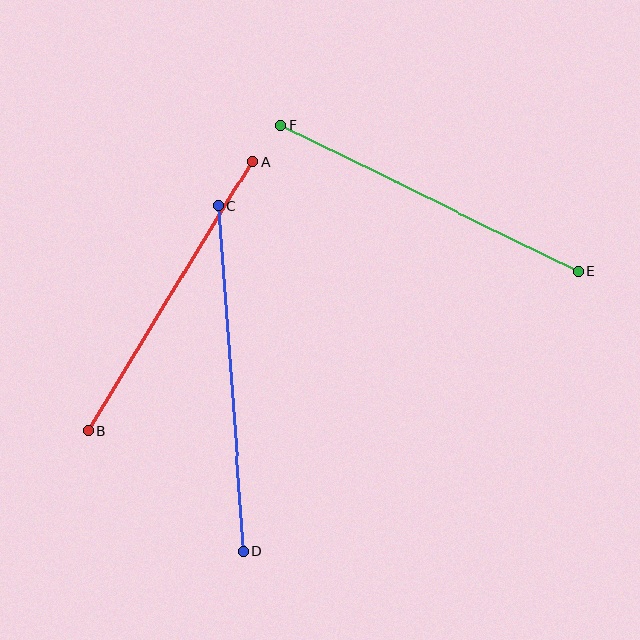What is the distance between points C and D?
The distance is approximately 347 pixels.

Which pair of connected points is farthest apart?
Points C and D are farthest apart.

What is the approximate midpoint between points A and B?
The midpoint is at approximately (170, 296) pixels.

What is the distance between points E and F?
The distance is approximately 332 pixels.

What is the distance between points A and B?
The distance is approximately 316 pixels.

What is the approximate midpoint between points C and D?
The midpoint is at approximately (231, 378) pixels.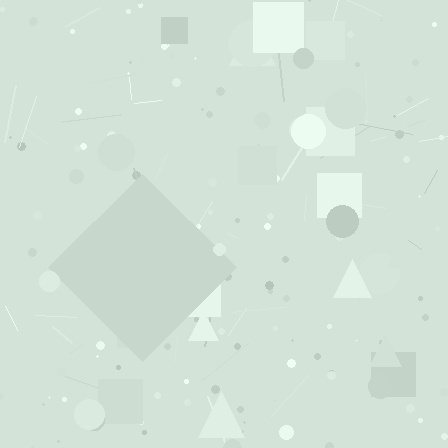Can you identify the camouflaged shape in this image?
The camouflaged shape is a diamond.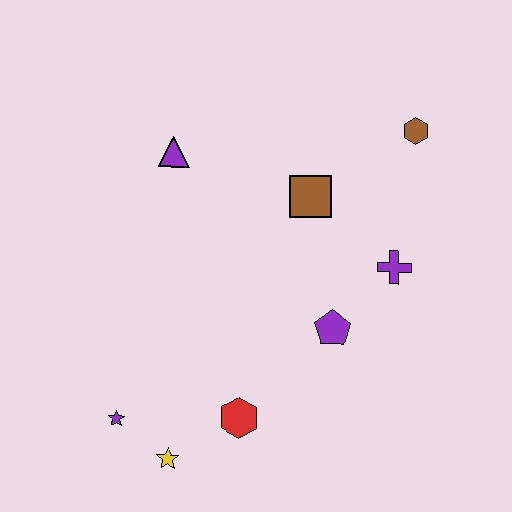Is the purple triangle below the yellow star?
No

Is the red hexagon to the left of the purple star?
No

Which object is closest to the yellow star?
The purple star is closest to the yellow star.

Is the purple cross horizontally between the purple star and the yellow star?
No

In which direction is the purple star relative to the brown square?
The purple star is below the brown square.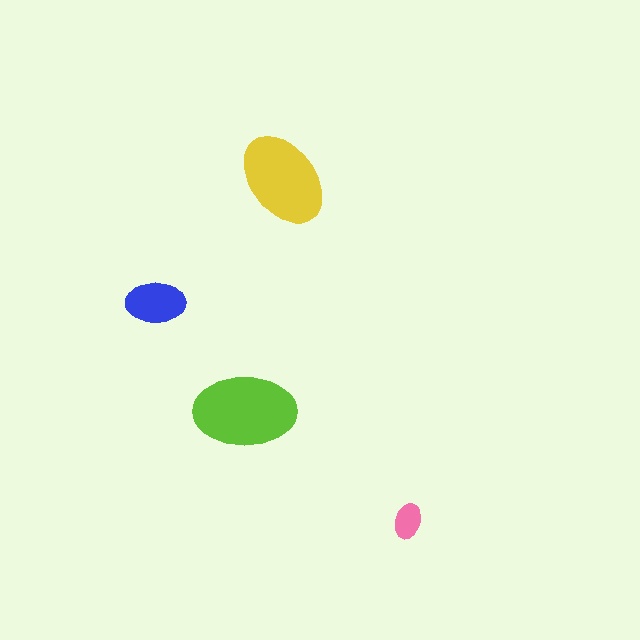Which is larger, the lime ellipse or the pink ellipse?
The lime one.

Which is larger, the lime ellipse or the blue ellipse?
The lime one.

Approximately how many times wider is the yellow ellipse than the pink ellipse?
About 2.5 times wider.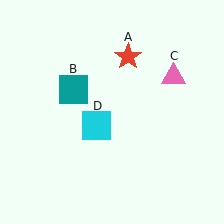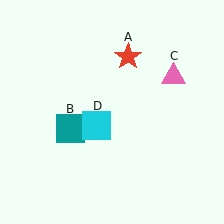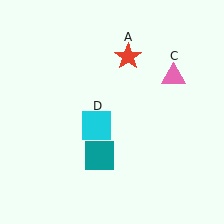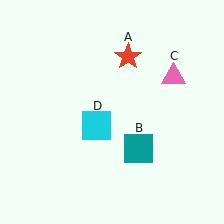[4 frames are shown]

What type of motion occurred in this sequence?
The teal square (object B) rotated counterclockwise around the center of the scene.